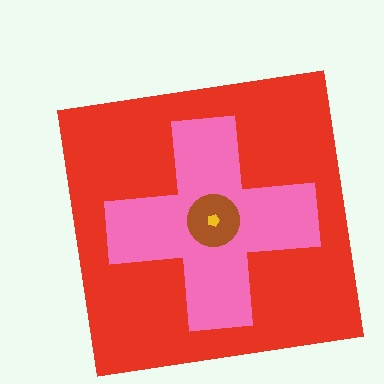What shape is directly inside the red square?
The pink cross.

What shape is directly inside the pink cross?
The brown circle.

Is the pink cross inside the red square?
Yes.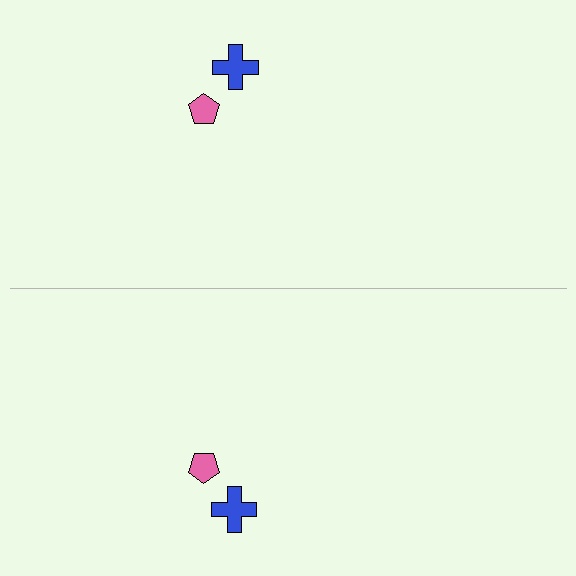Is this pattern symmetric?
Yes, this pattern has bilateral (reflection) symmetry.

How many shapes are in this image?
There are 4 shapes in this image.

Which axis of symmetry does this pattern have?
The pattern has a horizontal axis of symmetry running through the center of the image.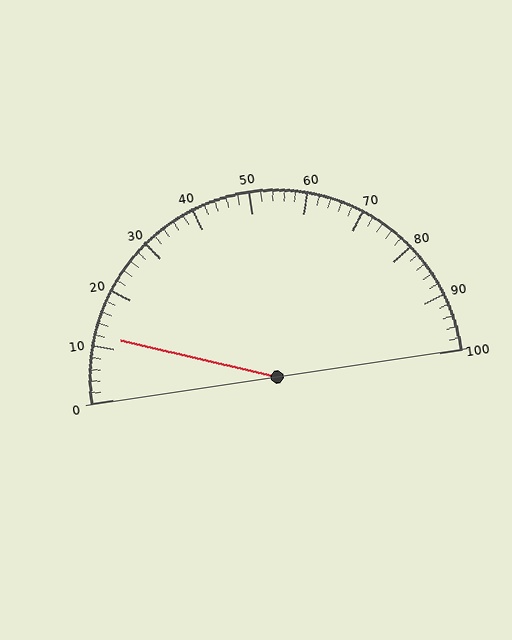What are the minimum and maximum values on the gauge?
The gauge ranges from 0 to 100.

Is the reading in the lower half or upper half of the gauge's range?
The reading is in the lower half of the range (0 to 100).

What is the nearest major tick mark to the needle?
The nearest major tick mark is 10.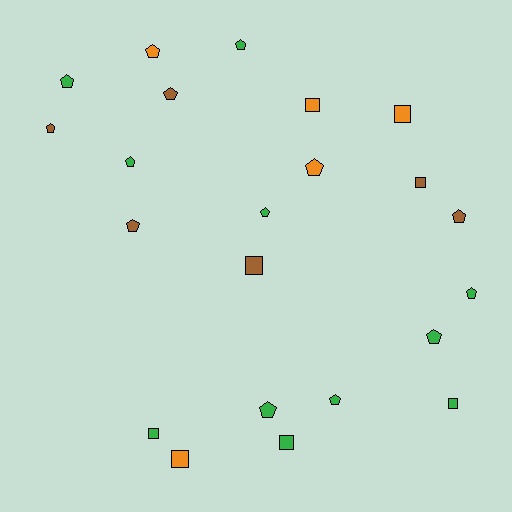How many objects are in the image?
There are 22 objects.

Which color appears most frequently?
Green, with 11 objects.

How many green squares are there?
There are 3 green squares.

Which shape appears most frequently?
Pentagon, with 14 objects.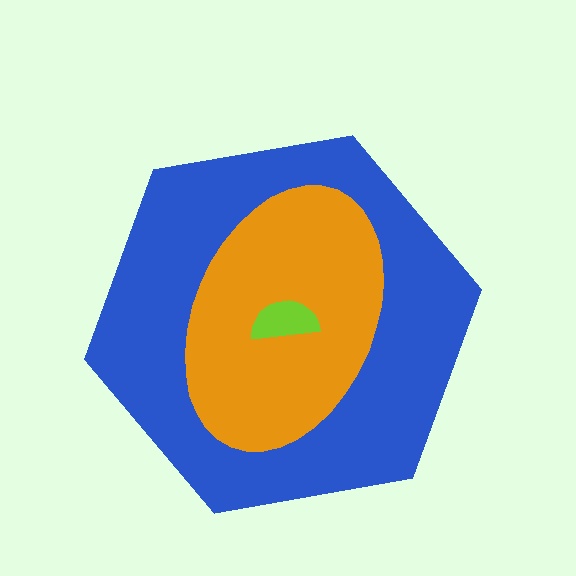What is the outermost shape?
The blue hexagon.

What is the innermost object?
The lime semicircle.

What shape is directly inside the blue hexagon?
The orange ellipse.